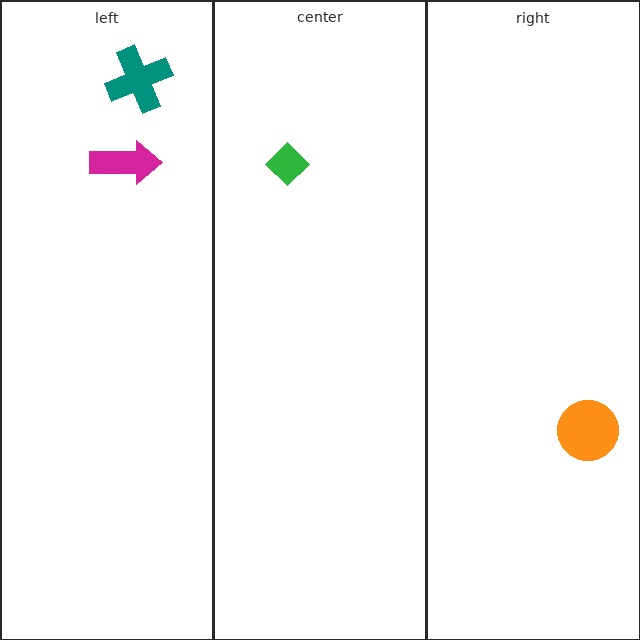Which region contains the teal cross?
The left region.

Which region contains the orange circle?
The right region.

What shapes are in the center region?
The green diamond.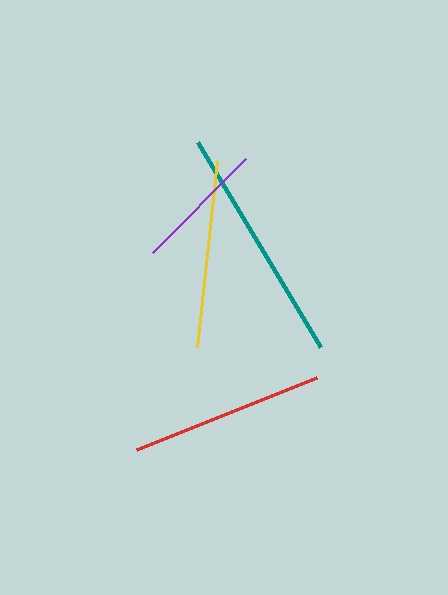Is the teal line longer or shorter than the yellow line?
The teal line is longer than the yellow line.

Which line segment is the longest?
The teal line is the longest at approximately 239 pixels.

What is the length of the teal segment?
The teal segment is approximately 239 pixels long.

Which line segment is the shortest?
The purple line is the shortest at approximately 132 pixels.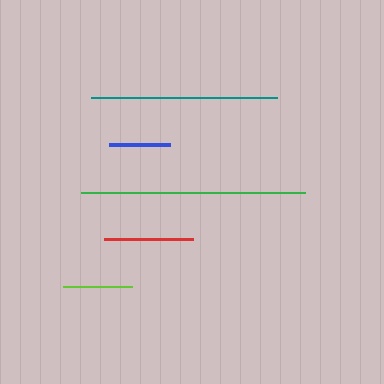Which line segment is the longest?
The green line is the longest at approximately 224 pixels.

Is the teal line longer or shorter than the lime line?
The teal line is longer than the lime line.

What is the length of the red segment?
The red segment is approximately 89 pixels long.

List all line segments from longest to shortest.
From longest to shortest: green, teal, red, lime, blue.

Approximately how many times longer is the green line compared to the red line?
The green line is approximately 2.5 times the length of the red line.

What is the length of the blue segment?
The blue segment is approximately 61 pixels long.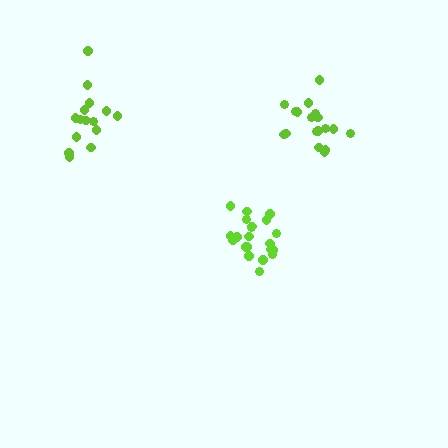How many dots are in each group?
Group 1: 21 dots, Group 2: 18 dots, Group 3: 15 dots (54 total).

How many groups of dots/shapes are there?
There are 3 groups.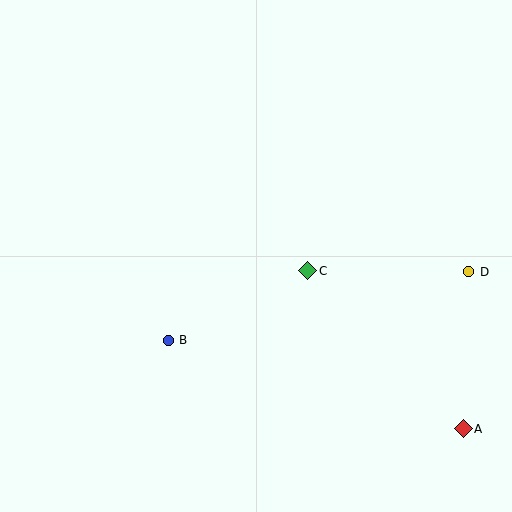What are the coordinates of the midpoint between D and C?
The midpoint between D and C is at (388, 271).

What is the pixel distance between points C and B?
The distance between C and B is 156 pixels.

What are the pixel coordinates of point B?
Point B is at (168, 340).